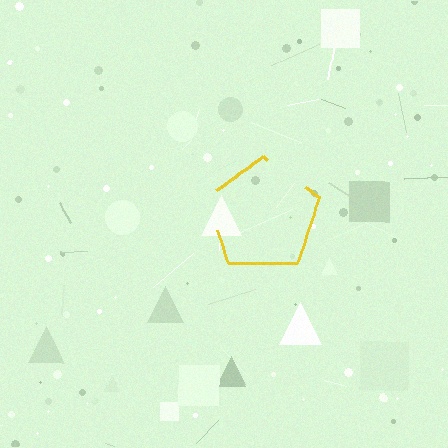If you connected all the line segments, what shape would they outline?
They would outline a pentagon.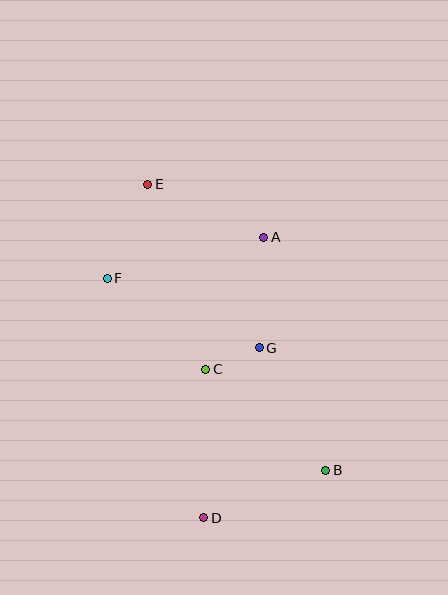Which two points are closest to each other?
Points C and G are closest to each other.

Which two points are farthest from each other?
Points D and E are farthest from each other.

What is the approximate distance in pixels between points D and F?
The distance between D and F is approximately 258 pixels.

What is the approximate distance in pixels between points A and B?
The distance between A and B is approximately 241 pixels.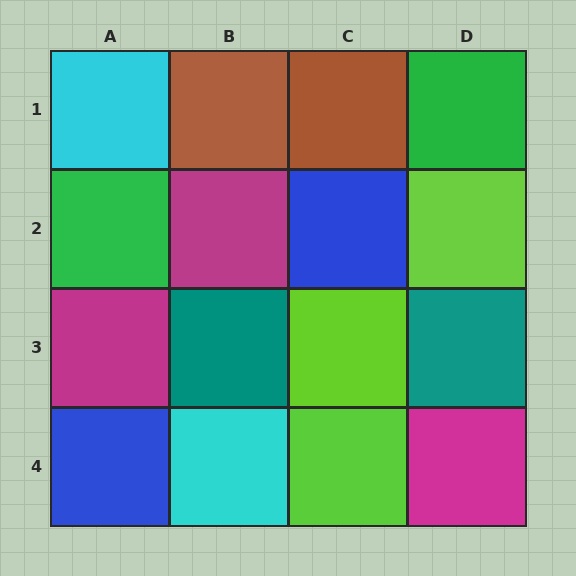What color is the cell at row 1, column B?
Brown.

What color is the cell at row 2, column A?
Green.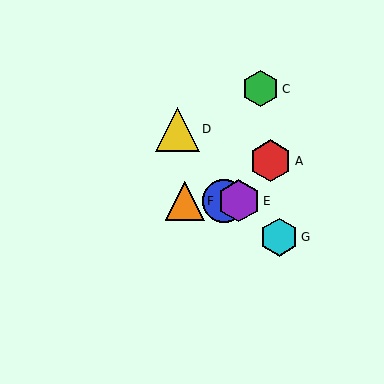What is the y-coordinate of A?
Object A is at y≈161.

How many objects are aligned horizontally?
3 objects (B, E, F) are aligned horizontally.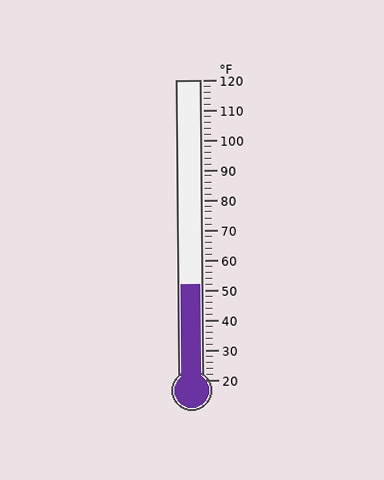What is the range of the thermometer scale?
The thermometer scale ranges from 20°F to 120°F.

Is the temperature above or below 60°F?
The temperature is below 60°F.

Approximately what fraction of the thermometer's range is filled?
The thermometer is filled to approximately 30% of its range.